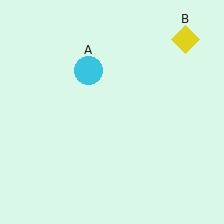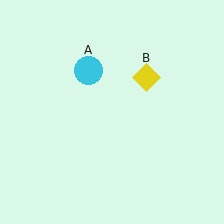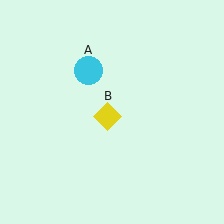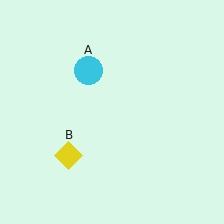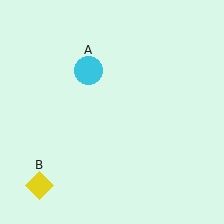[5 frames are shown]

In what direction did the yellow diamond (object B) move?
The yellow diamond (object B) moved down and to the left.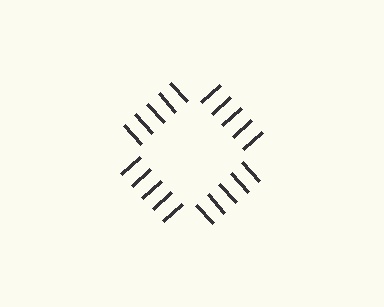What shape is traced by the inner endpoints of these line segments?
An illusory square — the line segments terminate on its edges but no continuous stroke is drawn.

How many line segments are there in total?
20 — 5 along each of the 4 edges.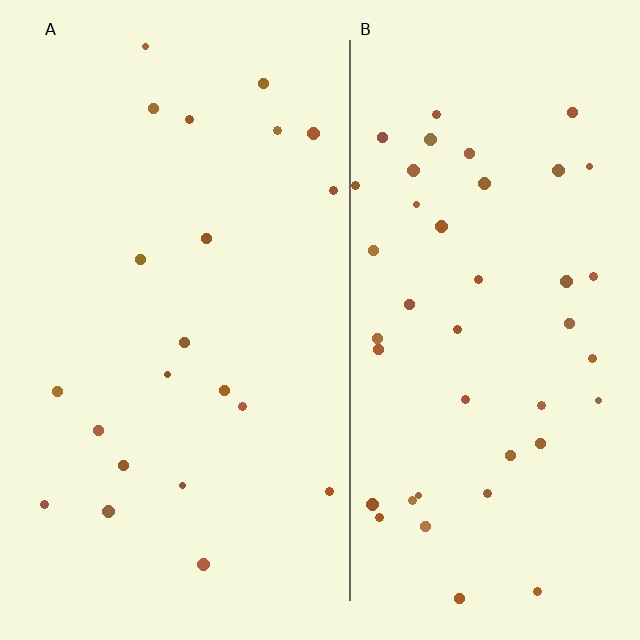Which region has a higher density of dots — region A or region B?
B (the right).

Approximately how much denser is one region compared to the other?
Approximately 2.1× — region B over region A.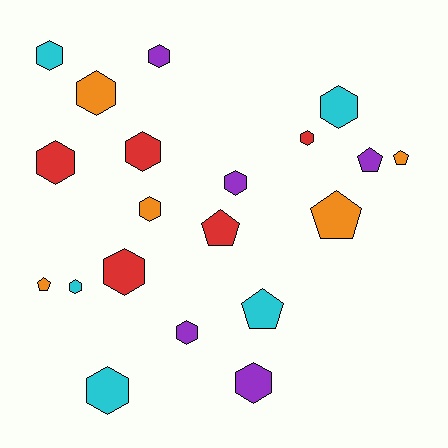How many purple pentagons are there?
There is 1 purple pentagon.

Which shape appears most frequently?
Hexagon, with 14 objects.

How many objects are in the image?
There are 20 objects.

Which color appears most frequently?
Orange, with 5 objects.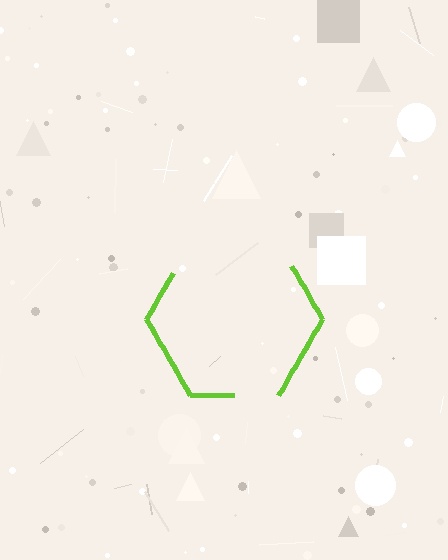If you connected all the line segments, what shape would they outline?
They would outline a hexagon.